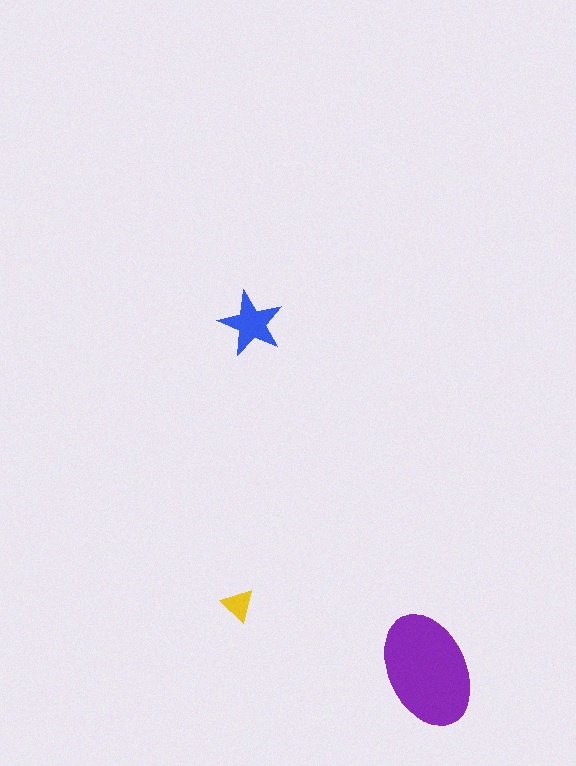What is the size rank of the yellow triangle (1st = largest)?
3rd.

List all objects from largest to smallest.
The purple ellipse, the blue star, the yellow triangle.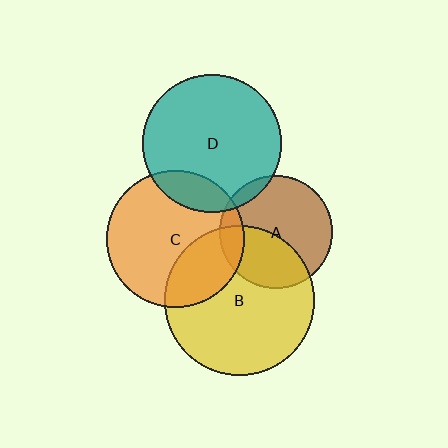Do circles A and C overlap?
Yes.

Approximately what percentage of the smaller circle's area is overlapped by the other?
Approximately 10%.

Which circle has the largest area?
Circle B (yellow).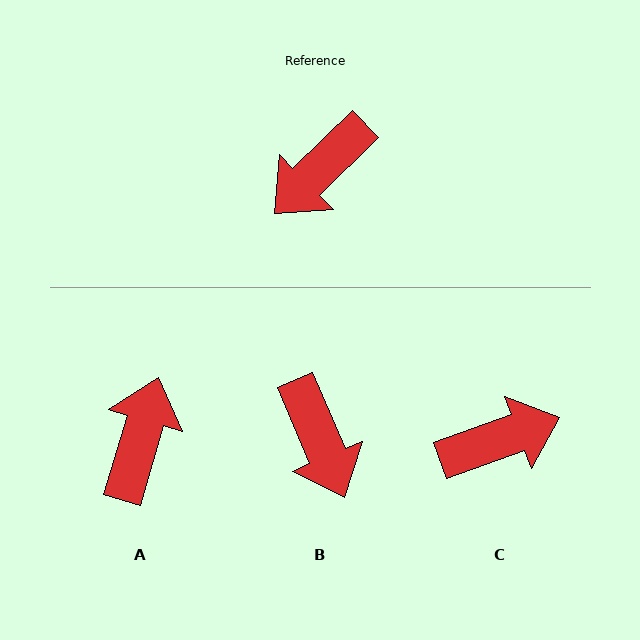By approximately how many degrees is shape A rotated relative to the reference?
Approximately 151 degrees clockwise.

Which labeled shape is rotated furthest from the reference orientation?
C, about 155 degrees away.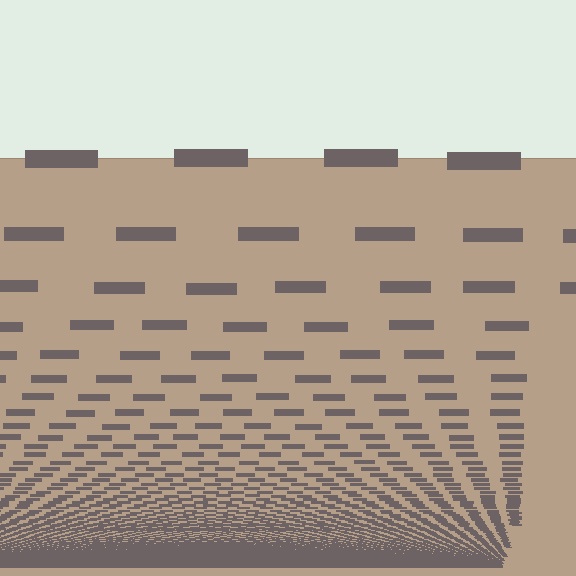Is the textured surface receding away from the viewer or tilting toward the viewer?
The surface appears to tilt toward the viewer. Texture elements get larger and sparser toward the top.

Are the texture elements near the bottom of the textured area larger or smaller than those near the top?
Smaller. The gradient is inverted — elements near the bottom are smaller and denser.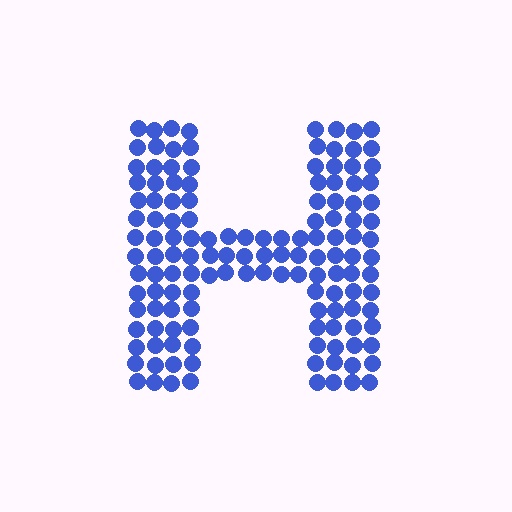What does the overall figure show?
The overall figure shows the letter H.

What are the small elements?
The small elements are circles.